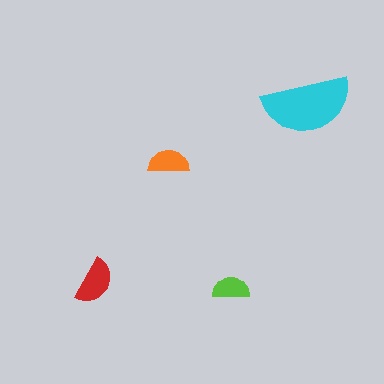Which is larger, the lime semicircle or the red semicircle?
The red one.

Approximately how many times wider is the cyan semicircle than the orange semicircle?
About 2 times wider.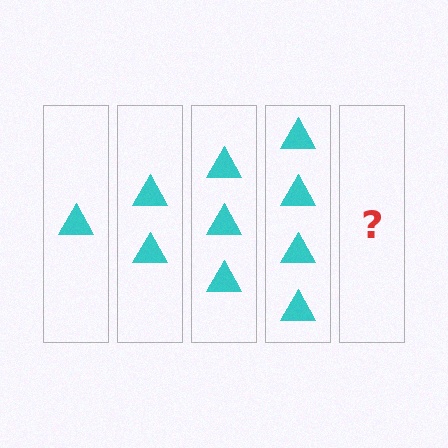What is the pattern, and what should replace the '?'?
The pattern is that each step adds one more triangle. The '?' should be 5 triangles.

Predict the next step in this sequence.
The next step is 5 triangles.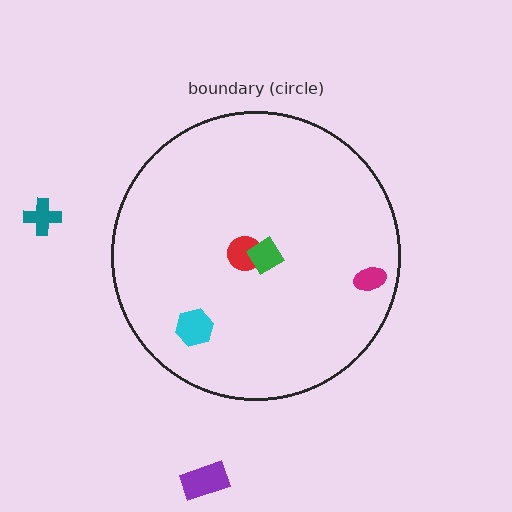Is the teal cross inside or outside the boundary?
Outside.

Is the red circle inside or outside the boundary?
Inside.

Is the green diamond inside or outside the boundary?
Inside.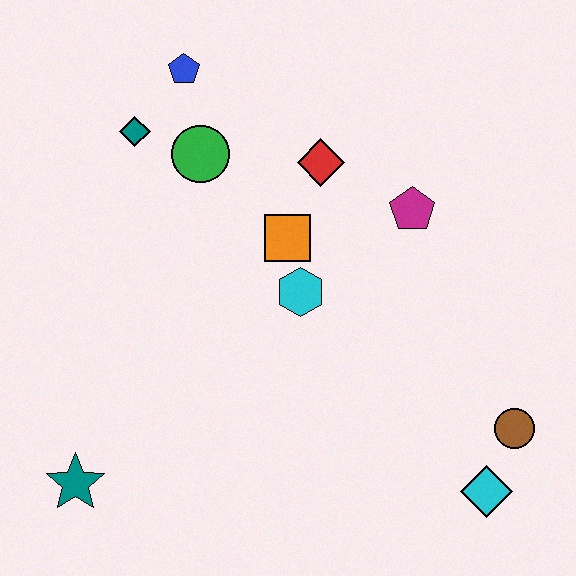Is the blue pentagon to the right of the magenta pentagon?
No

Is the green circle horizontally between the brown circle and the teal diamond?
Yes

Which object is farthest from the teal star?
The brown circle is farthest from the teal star.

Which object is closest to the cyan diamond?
The brown circle is closest to the cyan diamond.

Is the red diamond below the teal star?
No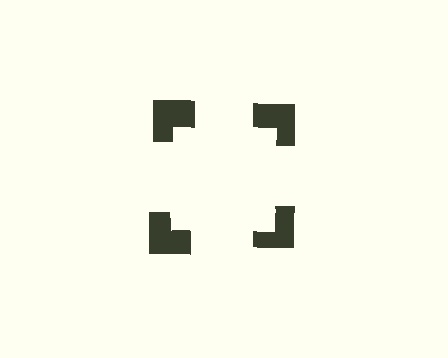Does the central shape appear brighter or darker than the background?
It typically appears slightly brighter than the background, even though no actual brightness change is drawn.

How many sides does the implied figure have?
4 sides.